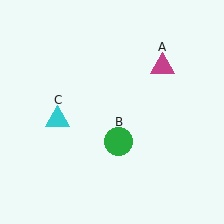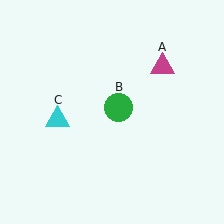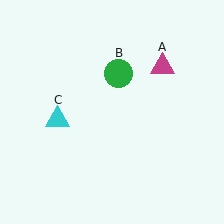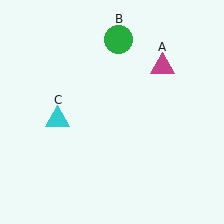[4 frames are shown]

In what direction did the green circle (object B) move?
The green circle (object B) moved up.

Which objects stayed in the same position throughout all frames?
Magenta triangle (object A) and cyan triangle (object C) remained stationary.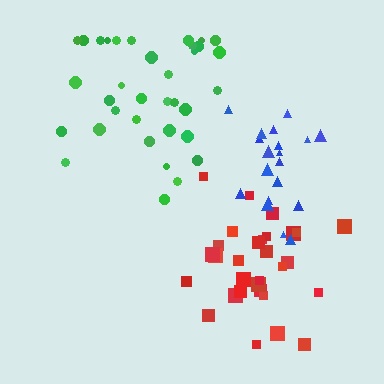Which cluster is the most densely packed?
Blue.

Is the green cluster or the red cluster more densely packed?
Green.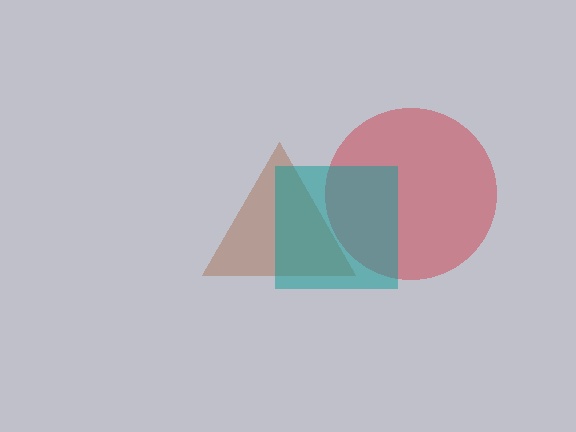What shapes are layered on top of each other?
The layered shapes are: a brown triangle, a red circle, a teal square.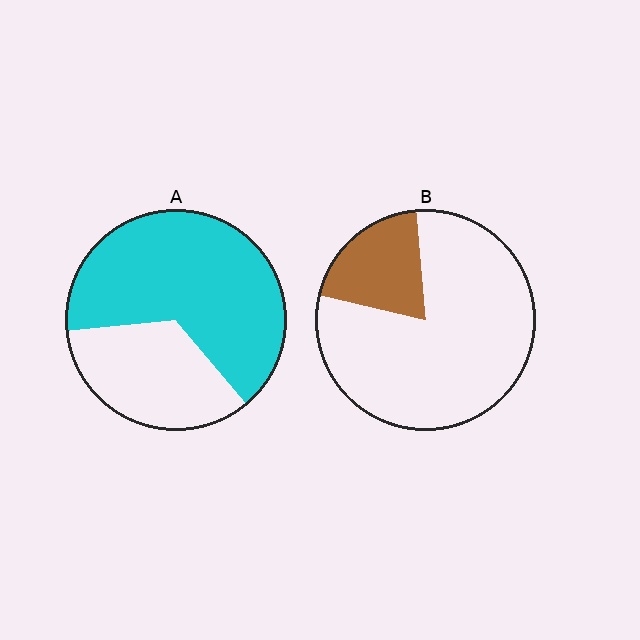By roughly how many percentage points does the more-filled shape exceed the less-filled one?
By roughly 45 percentage points (A over B).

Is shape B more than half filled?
No.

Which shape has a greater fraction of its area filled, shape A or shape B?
Shape A.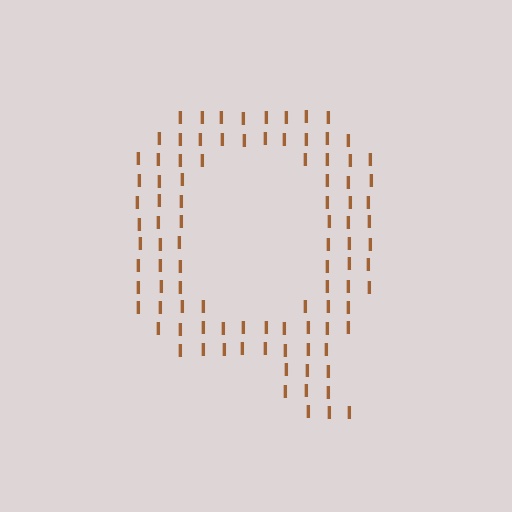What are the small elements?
The small elements are letter I's.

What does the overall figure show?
The overall figure shows the letter Q.